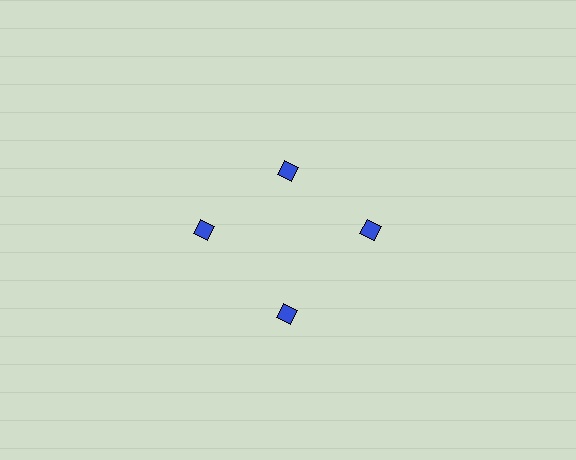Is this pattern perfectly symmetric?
No. The 4 blue diamonds are arranged in a ring, but one element near the 12 o'clock position is pulled inward toward the center, breaking the 4-fold rotational symmetry.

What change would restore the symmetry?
The symmetry would be restored by moving it outward, back onto the ring so that all 4 diamonds sit at equal angles and equal distance from the center.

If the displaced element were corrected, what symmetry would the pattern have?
It would have 4-fold rotational symmetry — the pattern would map onto itself every 90 degrees.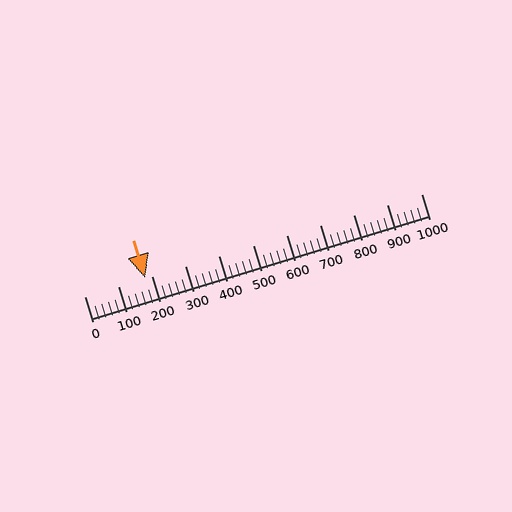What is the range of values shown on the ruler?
The ruler shows values from 0 to 1000.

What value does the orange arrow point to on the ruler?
The orange arrow points to approximately 180.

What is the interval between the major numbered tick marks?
The major tick marks are spaced 100 units apart.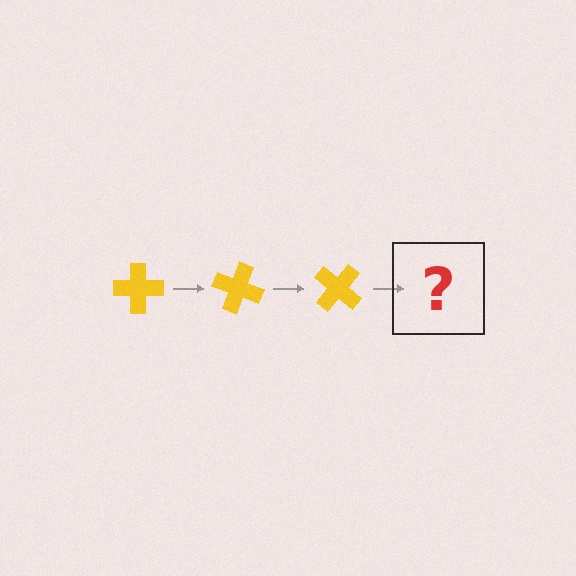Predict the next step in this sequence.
The next step is a yellow cross rotated 60 degrees.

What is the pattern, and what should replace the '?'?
The pattern is that the cross rotates 20 degrees each step. The '?' should be a yellow cross rotated 60 degrees.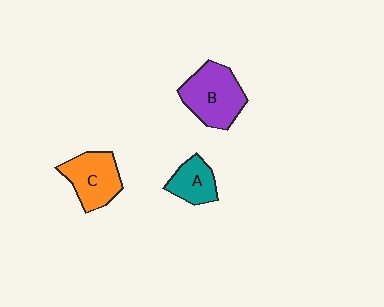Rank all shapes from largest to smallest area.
From largest to smallest: B (purple), C (orange), A (teal).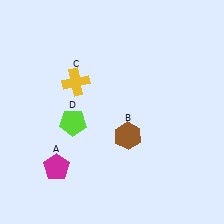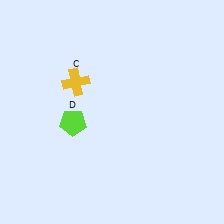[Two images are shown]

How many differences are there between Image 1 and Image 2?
There are 2 differences between the two images.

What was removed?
The brown hexagon (B), the magenta pentagon (A) were removed in Image 2.